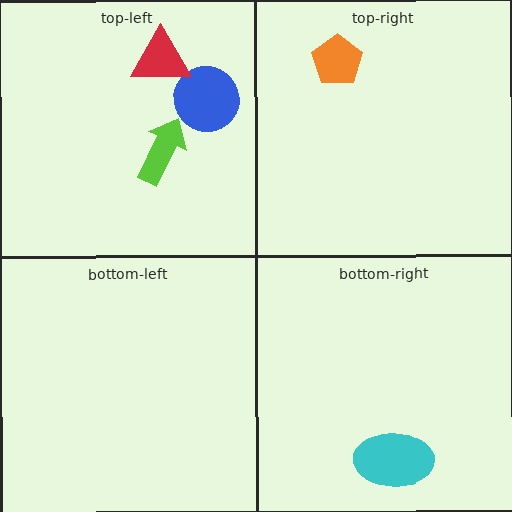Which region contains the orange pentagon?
The top-right region.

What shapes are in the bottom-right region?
The cyan ellipse.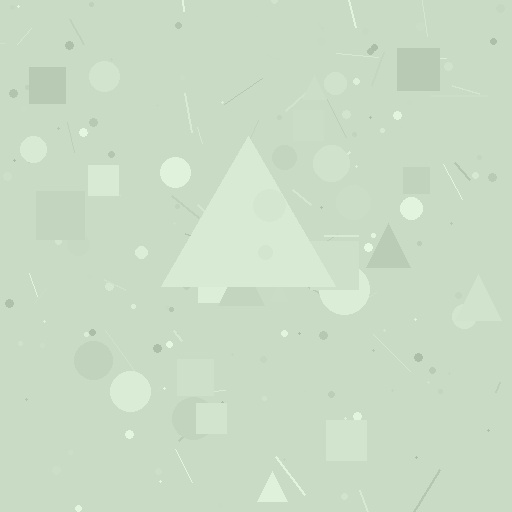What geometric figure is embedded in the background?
A triangle is embedded in the background.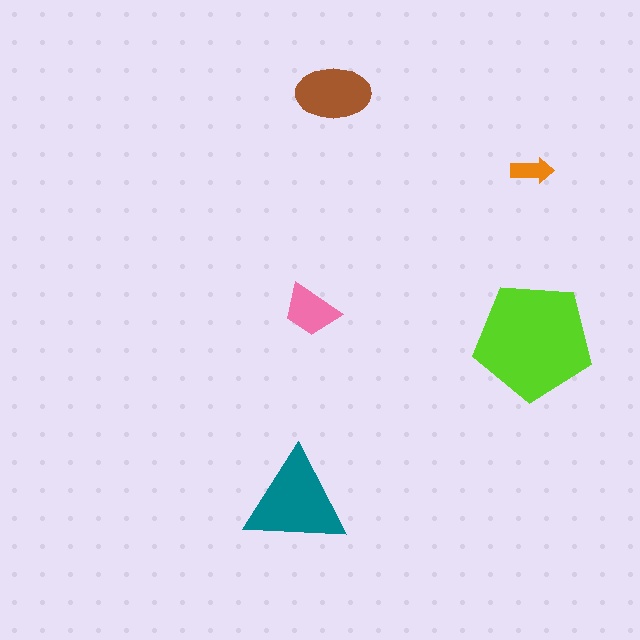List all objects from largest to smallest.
The lime pentagon, the teal triangle, the brown ellipse, the pink trapezoid, the orange arrow.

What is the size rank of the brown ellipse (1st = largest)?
3rd.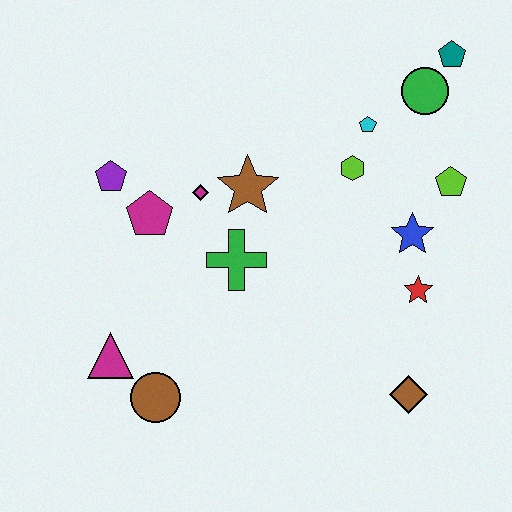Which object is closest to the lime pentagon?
The blue star is closest to the lime pentagon.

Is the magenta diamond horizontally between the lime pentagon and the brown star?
No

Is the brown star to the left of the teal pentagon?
Yes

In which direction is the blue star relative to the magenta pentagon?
The blue star is to the right of the magenta pentagon.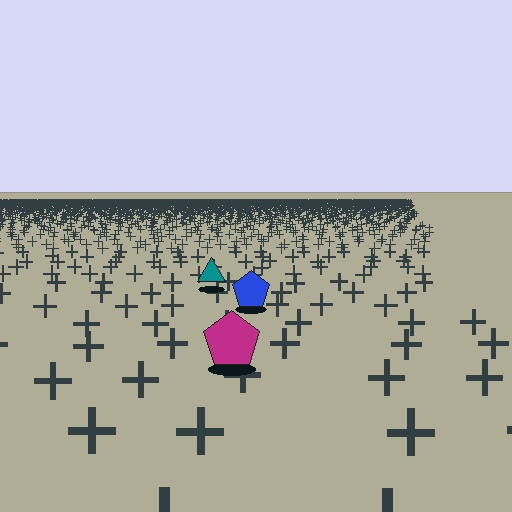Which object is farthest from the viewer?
The teal triangle is farthest from the viewer. It appears smaller and the ground texture around it is denser.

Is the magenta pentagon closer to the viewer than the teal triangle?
Yes. The magenta pentagon is closer — you can tell from the texture gradient: the ground texture is coarser near it.